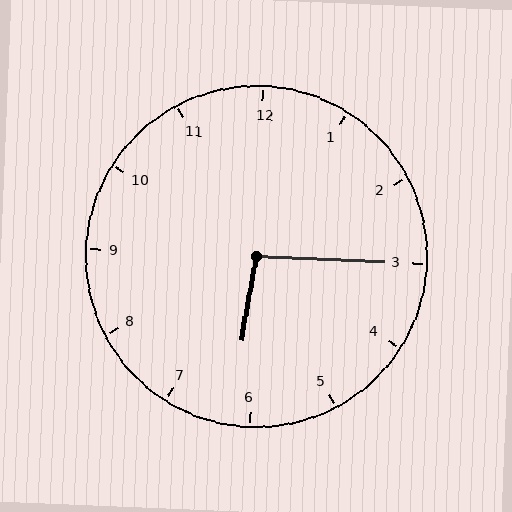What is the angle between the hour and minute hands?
Approximately 98 degrees.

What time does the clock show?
6:15.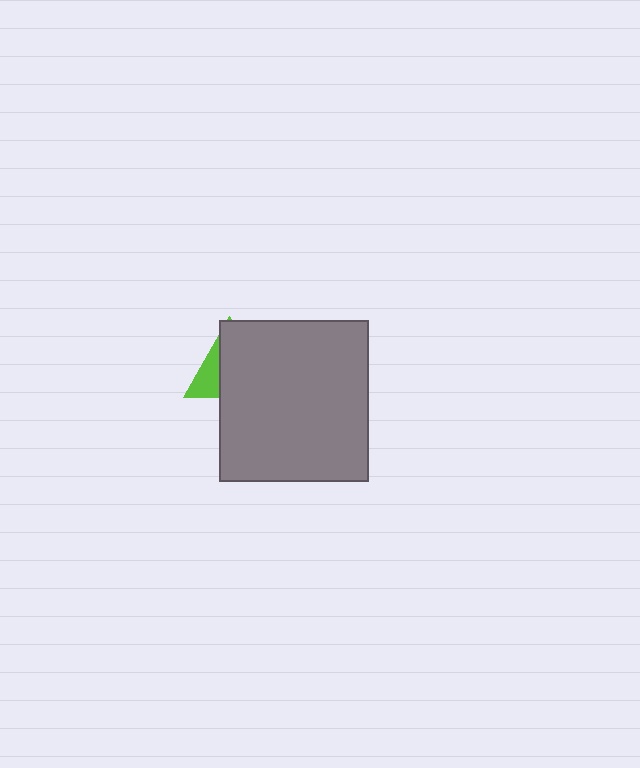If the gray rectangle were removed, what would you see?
You would see the complete lime triangle.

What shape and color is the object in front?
The object in front is a gray rectangle.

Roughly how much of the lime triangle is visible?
A small part of it is visible (roughly 31%).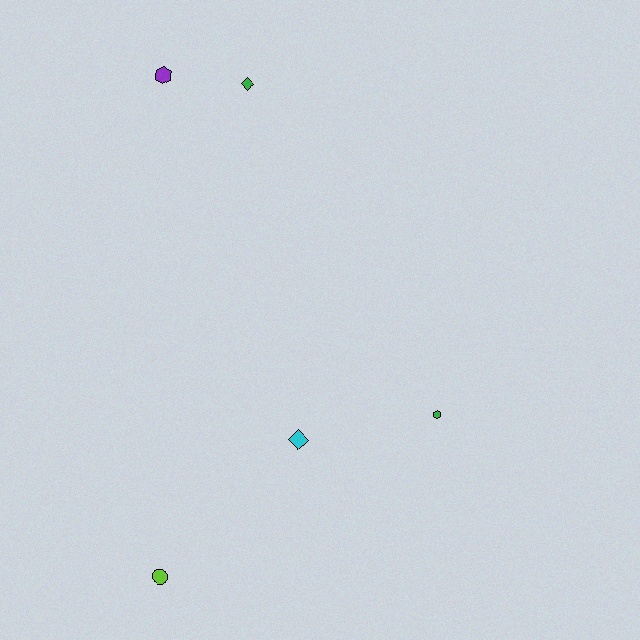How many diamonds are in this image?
There are 2 diamonds.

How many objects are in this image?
There are 5 objects.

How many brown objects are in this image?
There are no brown objects.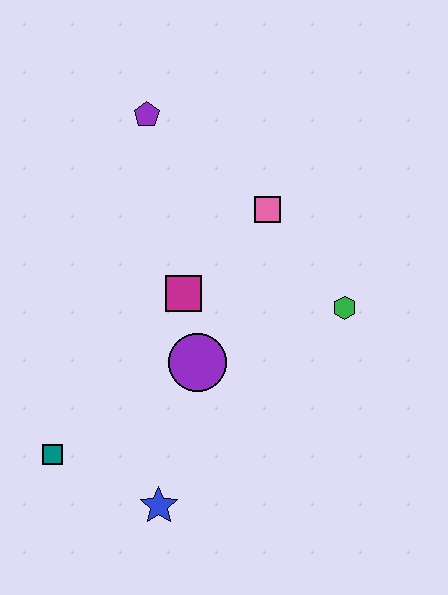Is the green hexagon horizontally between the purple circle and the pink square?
No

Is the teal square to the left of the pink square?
Yes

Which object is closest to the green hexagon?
The pink square is closest to the green hexagon.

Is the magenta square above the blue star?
Yes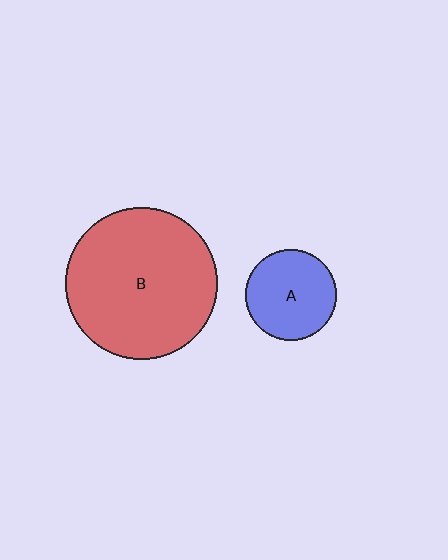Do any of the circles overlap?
No, none of the circles overlap.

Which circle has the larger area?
Circle B (red).